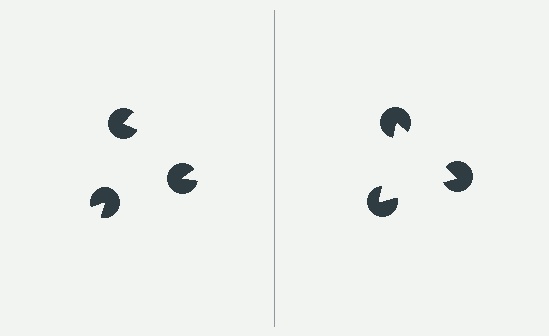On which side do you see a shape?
An illusory triangle appears on the right side. On the left side the wedge cuts are rotated, so no coherent shape forms.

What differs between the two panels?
The pac-man discs are positioned identically on both sides; only the wedge orientations differ. On the right they align to a triangle; on the left they are misaligned.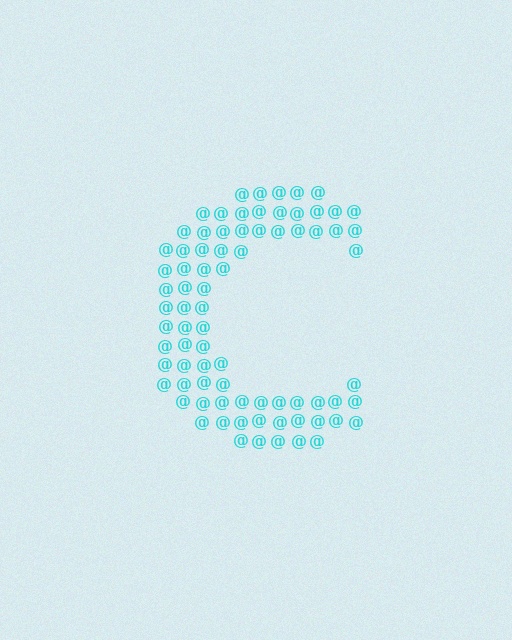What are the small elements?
The small elements are at signs.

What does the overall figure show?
The overall figure shows the letter C.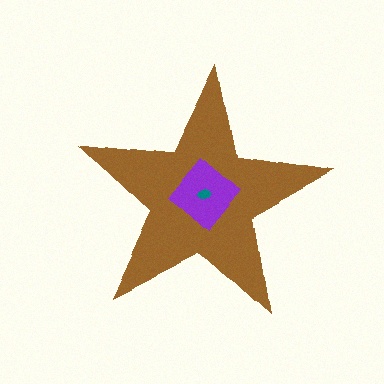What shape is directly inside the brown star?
The purple diamond.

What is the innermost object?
The teal ellipse.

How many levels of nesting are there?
3.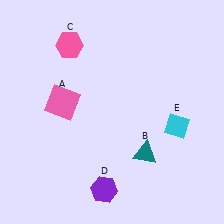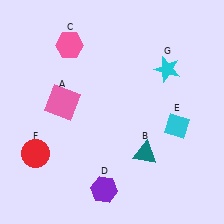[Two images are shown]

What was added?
A red circle (F), a cyan star (G) were added in Image 2.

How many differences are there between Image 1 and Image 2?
There are 2 differences between the two images.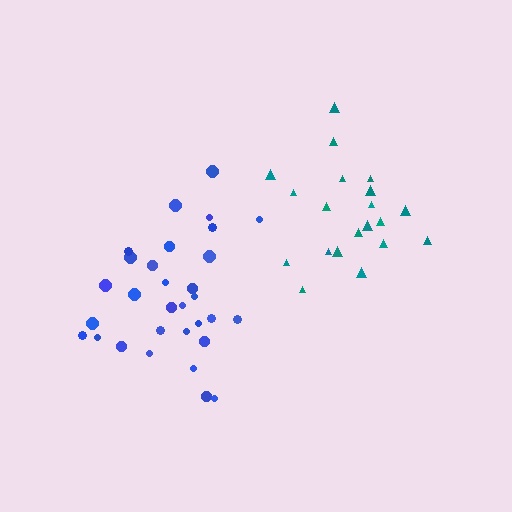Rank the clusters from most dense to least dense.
blue, teal.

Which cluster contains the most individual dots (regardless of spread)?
Blue (31).